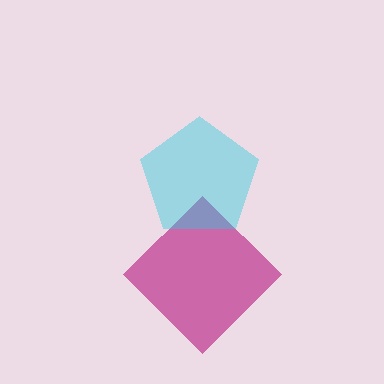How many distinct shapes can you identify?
There are 2 distinct shapes: a magenta diamond, a cyan pentagon.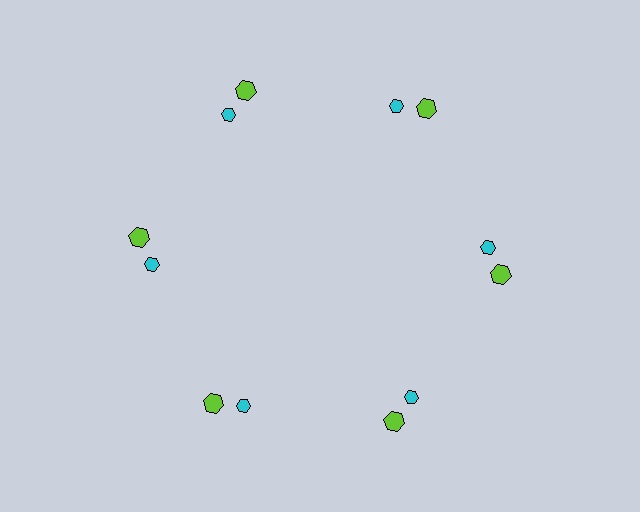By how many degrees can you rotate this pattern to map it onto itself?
The pattern maps onto itself every 60 degrees of rotation.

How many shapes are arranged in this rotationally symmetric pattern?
There are 12 shapes, arranged in 6 groups of 2.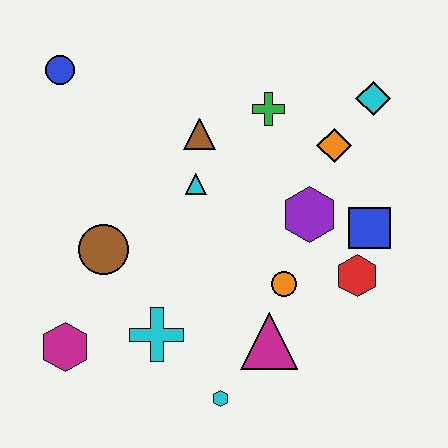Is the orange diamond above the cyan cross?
Yes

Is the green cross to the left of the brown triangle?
No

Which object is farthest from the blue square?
The blue circle is farthest from the blue square.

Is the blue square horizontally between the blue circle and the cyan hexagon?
No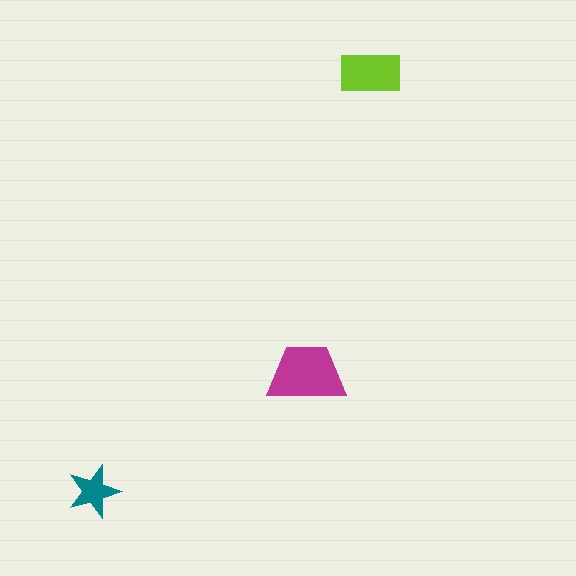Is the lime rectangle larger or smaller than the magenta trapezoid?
Smaller.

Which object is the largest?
The magenta trapezoid.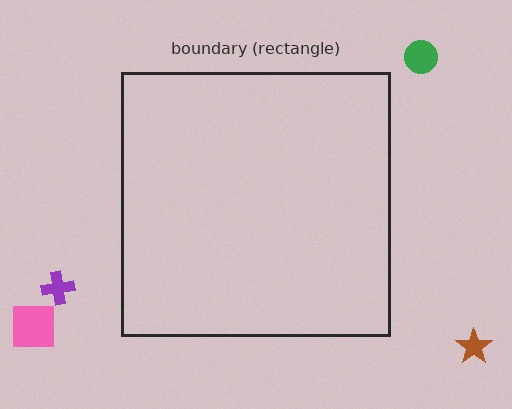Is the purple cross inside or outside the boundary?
Outside.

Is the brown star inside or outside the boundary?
Outside.